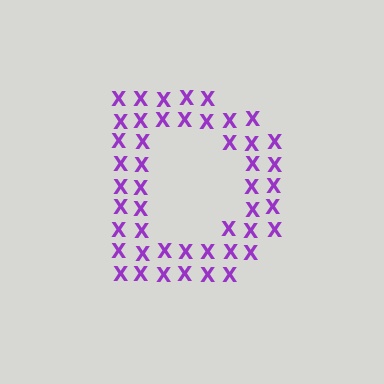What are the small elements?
The small elements are letter X's.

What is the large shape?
The large shape is the letter D.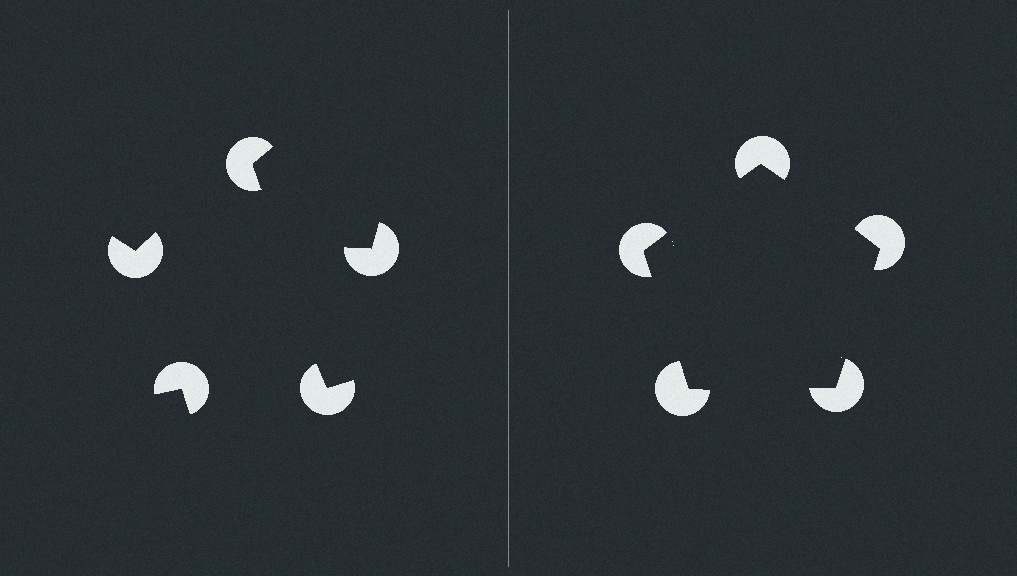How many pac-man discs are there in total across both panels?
10 — 5 on each side.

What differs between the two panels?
The pac-man discs are positioned identically on both sides; only the wedge orientations differ. On the right they align to a pentagon; on the left they are misaligned.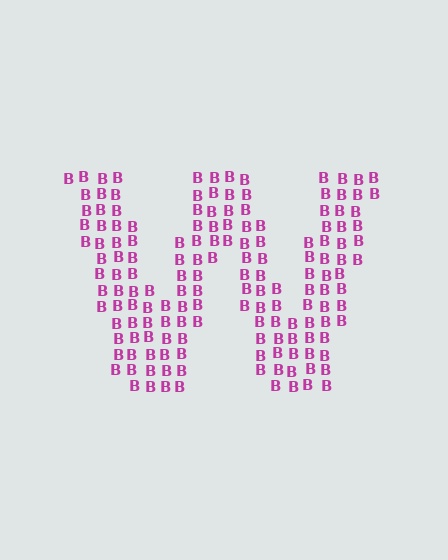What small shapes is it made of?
It is made of small letter B's.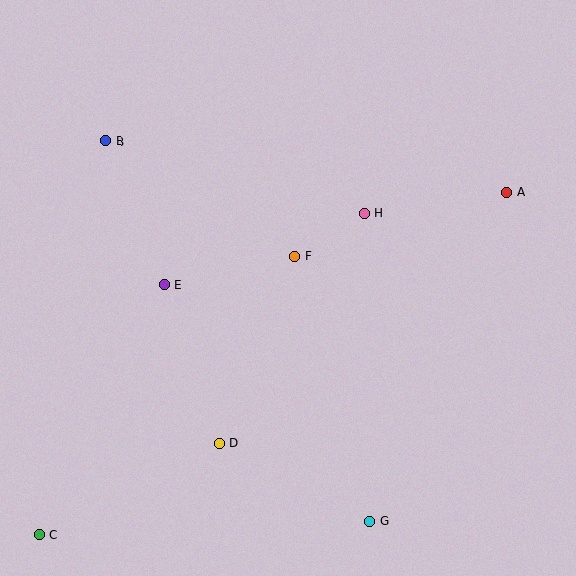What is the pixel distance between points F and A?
The distance between F and A is 222 pixels.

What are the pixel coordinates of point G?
Point G is at (370, 522).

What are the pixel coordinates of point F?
Point F is at (295, 256).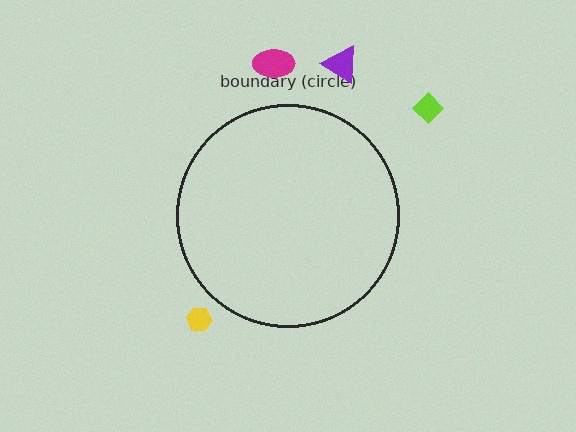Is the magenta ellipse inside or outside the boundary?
Outside.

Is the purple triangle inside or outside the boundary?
Outside.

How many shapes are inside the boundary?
0 inside, 4 outside.